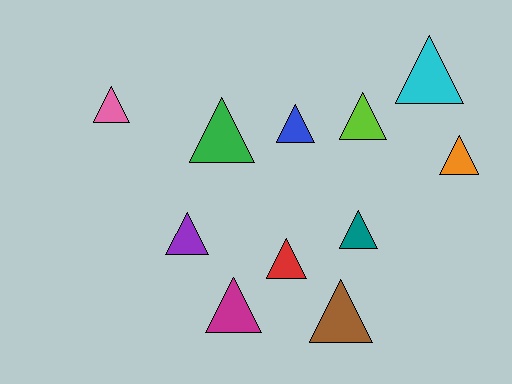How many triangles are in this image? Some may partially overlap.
There are 11 triangles.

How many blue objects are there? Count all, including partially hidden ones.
There is 1 blue object.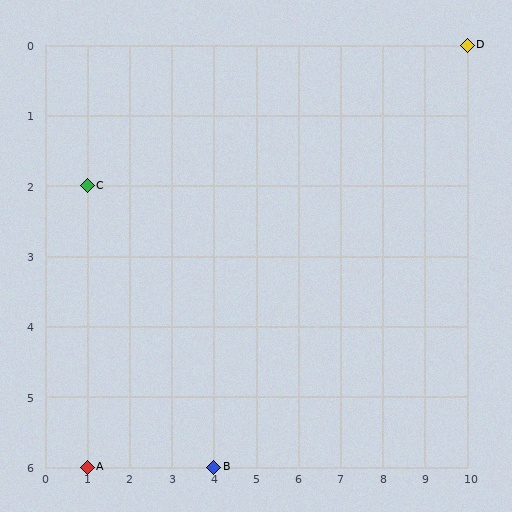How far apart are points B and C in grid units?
Points B and C are 3 columns and 4 rows apart (about 5.0 grid units diagonally).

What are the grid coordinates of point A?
Point A is at grid coordinates (1, 6).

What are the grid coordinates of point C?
Point C is at grid coordinates (1, 2).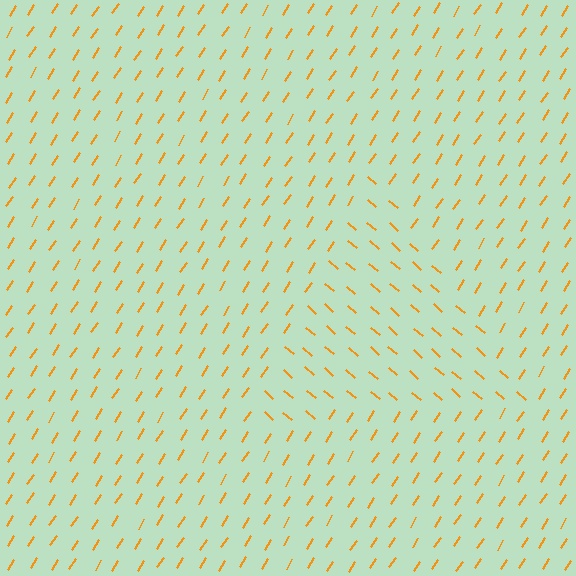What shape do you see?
I see a triangle.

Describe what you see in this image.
The image is filled with small orange line segments. A triangle region in the image has lines oriented differently from the surrounding lines, creating a visible texture boundary.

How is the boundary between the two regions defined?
The boundary is defined purely by a change in line orientation (approximately 81 degrees difference). All lines are the same color and thickness.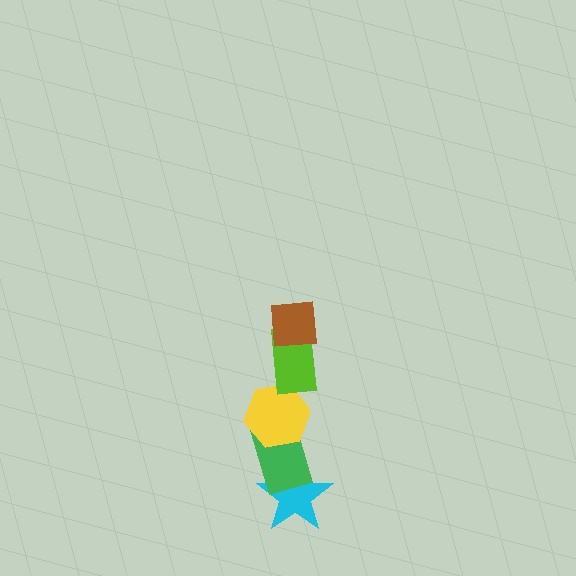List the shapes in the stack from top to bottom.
From top to bottom: the brown square, the lime rectangle, the yellow hexagon, the green rectangle, the cyan star.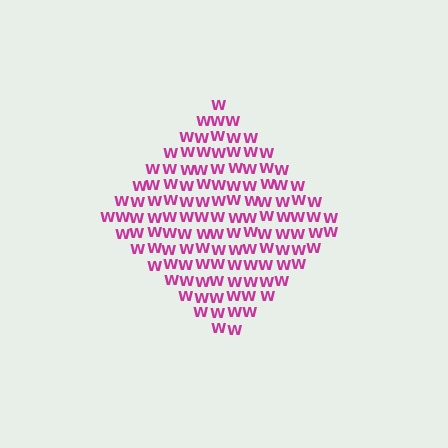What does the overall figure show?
The overall figure shows a diamond.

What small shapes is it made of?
It is made of small letter W's.